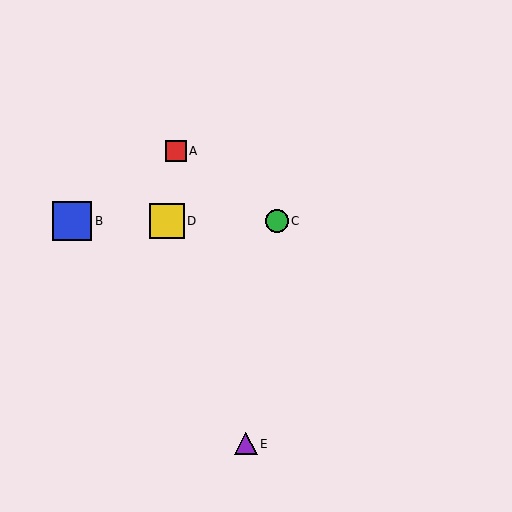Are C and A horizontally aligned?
No, C is at y≈221 and A is at y≈151.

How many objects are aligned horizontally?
3 objects (B, C, D) are aligned horizontally.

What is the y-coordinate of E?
Object E is at y≈444.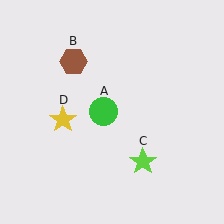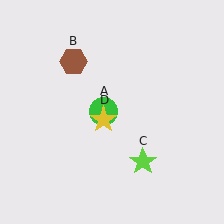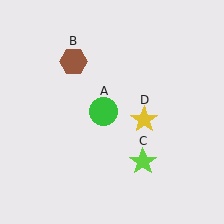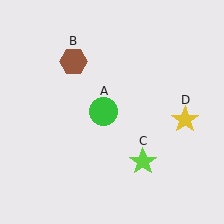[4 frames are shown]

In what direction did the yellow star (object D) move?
The yellow star (object D) moved right.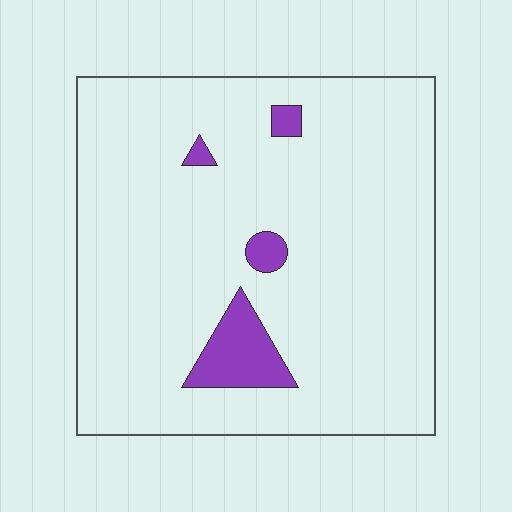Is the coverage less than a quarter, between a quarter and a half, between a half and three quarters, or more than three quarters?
Less than a quarter.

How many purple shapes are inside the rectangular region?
4.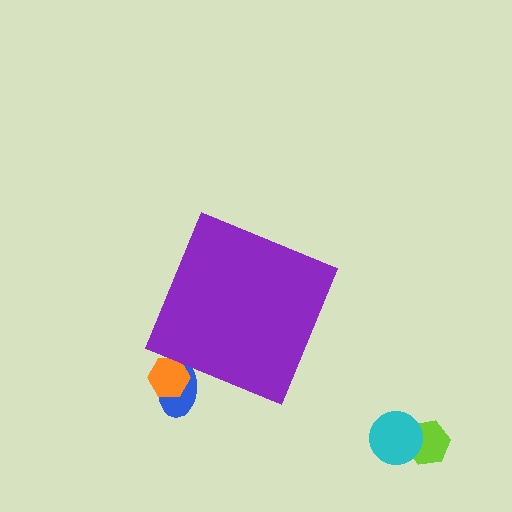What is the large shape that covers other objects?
A purple diamond.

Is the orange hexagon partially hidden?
Yes, the orange hexagon is partially hidden behind the purple diamond.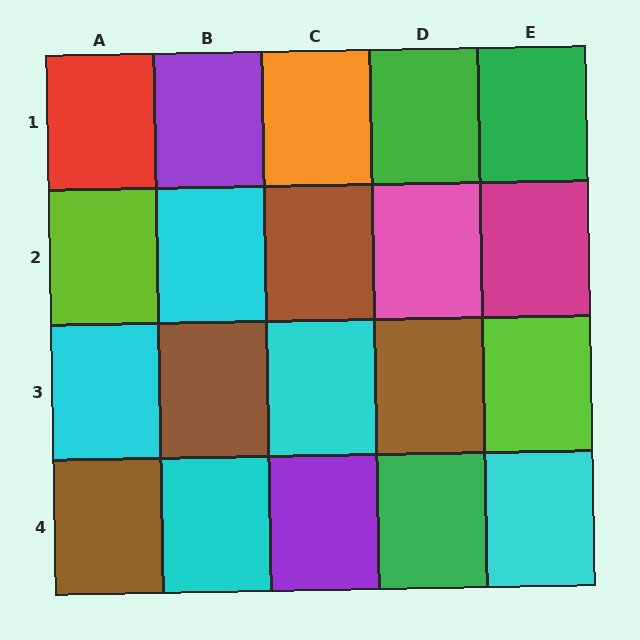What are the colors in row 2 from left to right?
Lime, cyan, brown, pink, magenta.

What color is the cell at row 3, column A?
Cyan.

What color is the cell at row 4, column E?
Cyan.